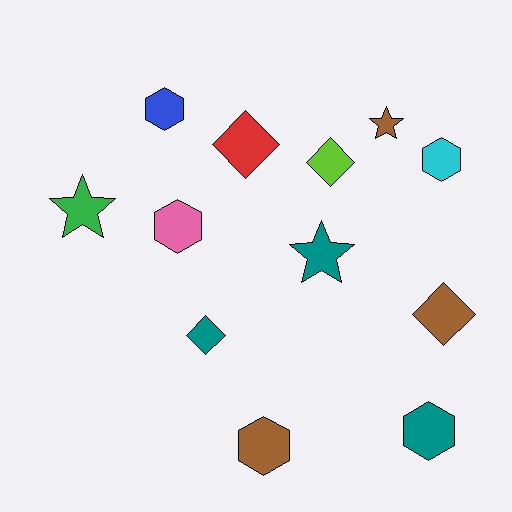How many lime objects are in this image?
There is 1 lime object.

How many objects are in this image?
There are 12 objects.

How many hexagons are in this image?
There are 5 hexagons.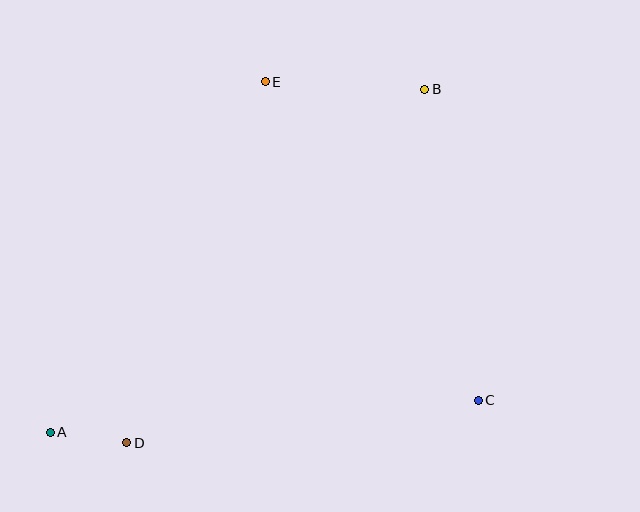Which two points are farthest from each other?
Points A and B are farthest from each other.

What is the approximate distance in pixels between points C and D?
The distance between C and D is approximately 354 pixels.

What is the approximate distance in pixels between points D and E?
The distance between D and E is approximately 387 pixels.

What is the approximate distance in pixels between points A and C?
The distance between A and C is approximately 429 pixels.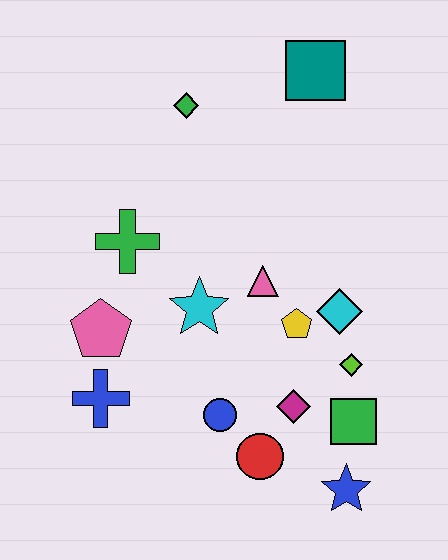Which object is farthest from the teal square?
The blue star is farthest from the teal square.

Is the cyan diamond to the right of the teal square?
Yes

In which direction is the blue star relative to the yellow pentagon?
The blue star is below the yellow pentagon.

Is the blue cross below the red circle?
No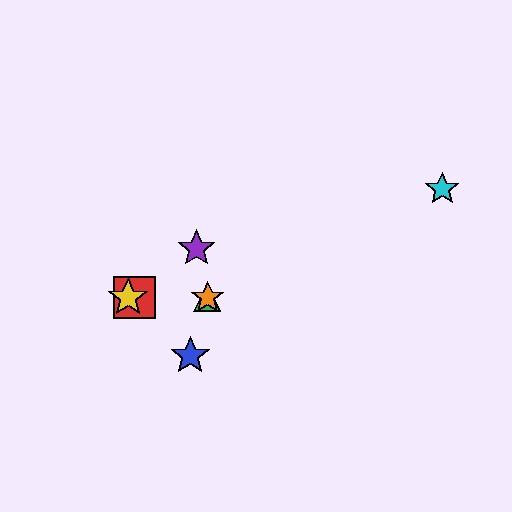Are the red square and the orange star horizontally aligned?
Yes, both are at y≈298.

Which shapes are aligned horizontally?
The red square, the green triangle, the yellow star, the orange star are aligned horizontally.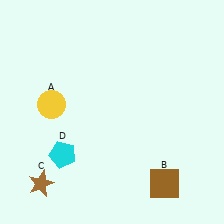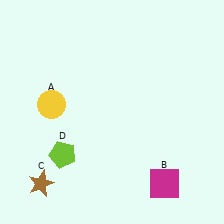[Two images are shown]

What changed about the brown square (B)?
In Image 1, B is brown. In Image 2, it changed to magenta.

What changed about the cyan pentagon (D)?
In Image 1, D is cyan. In Image 2, it changed to lime.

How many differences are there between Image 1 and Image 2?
There are 2 differences between the two images.